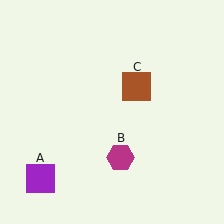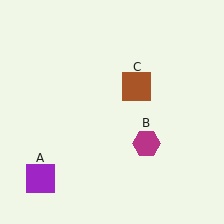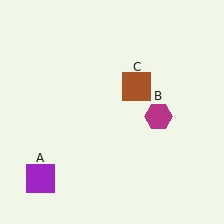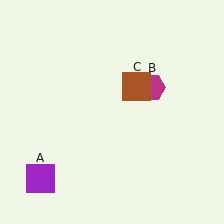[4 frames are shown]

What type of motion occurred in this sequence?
The magenta hexagon (object B) rotated counterclockwise around the center of the scene.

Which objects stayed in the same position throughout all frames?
Purple square (object A) and brown square (object C) remained stationary.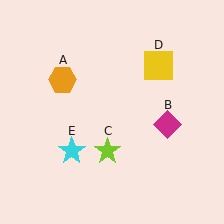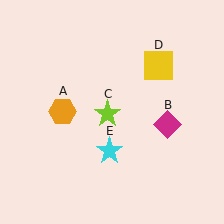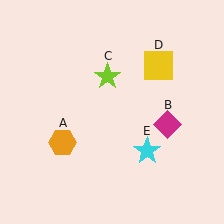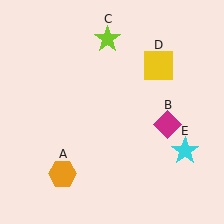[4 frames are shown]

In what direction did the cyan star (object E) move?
The cyan star (object E) moved right.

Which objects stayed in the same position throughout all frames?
Magenta diamond (object B) and yellow square (object D) remained stationary.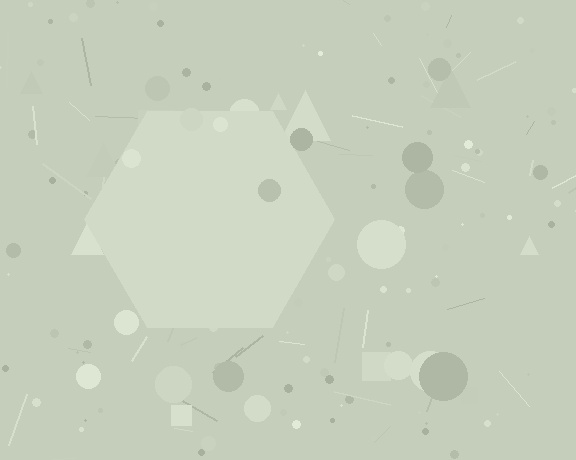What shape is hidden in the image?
A hexagon is hidden in the image.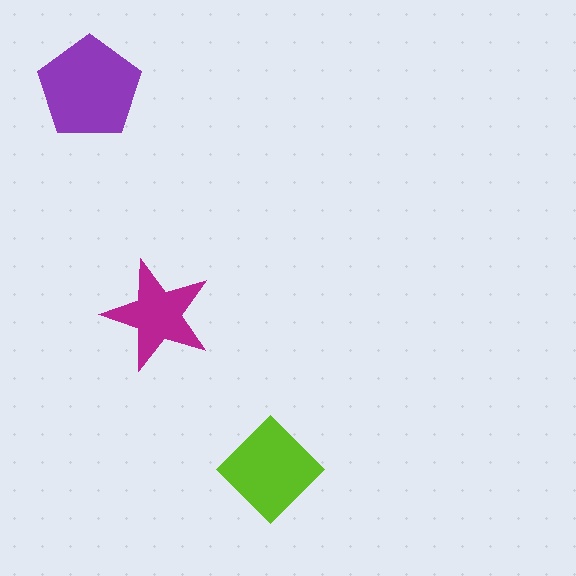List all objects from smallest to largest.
The magenta star, the lime diamond, the purple pentagon.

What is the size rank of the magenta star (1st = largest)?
3rd.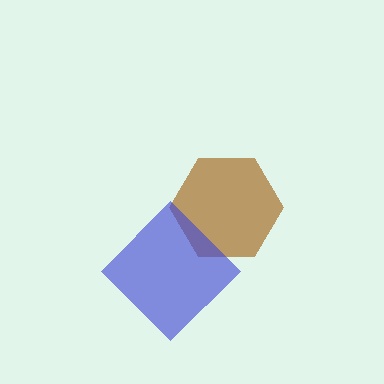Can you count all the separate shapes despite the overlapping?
Yes, there are 2 separate shapes.